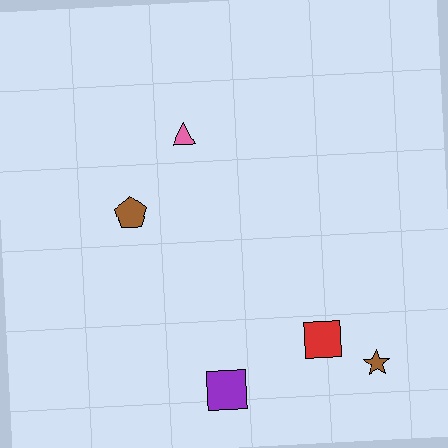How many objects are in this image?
There are 5 objects.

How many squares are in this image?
There are 2 squares.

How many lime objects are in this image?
There are no lime objects.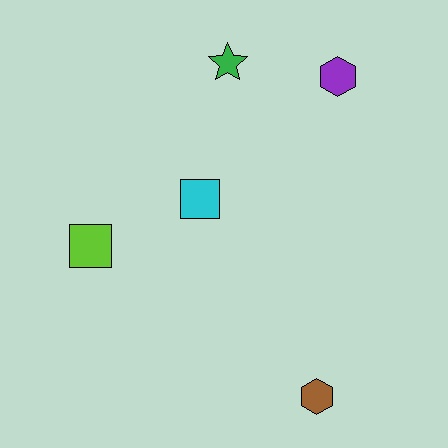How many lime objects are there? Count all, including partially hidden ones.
There is 1 lime object.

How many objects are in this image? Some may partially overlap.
There are 5 objects.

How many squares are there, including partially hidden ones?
There are 2 squares.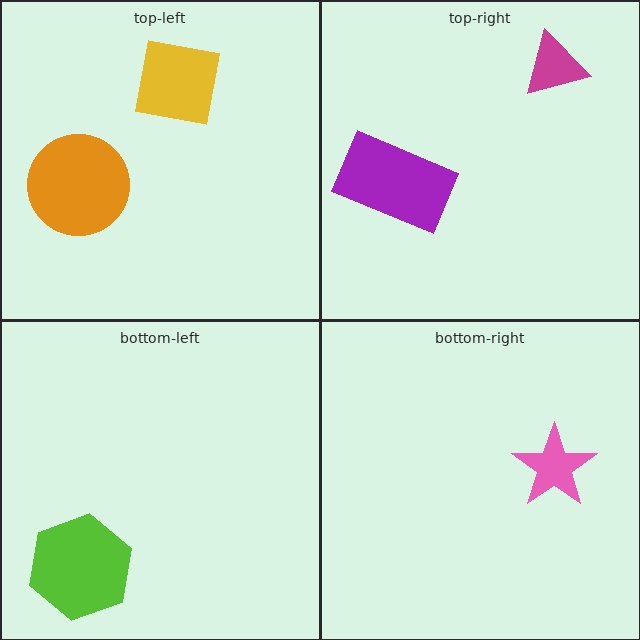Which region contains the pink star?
The bottom-right region.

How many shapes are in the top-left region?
2.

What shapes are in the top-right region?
The magenta triangle, the purple rectangle.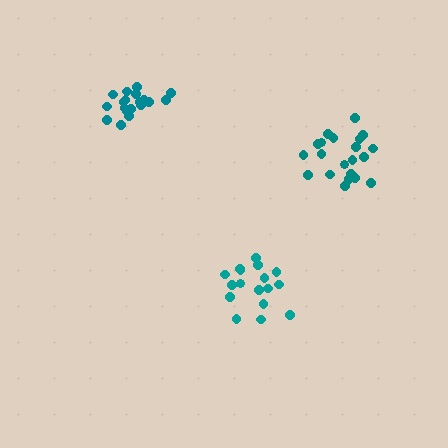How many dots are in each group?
Group 1: 21 dots, Group 2: 19 dots, Group 3: 17 dots (57 total).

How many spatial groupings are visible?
There are 3 spatial groupings.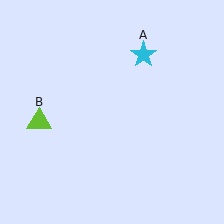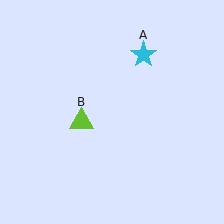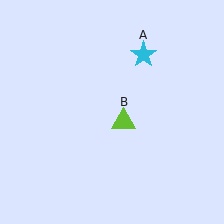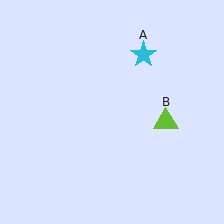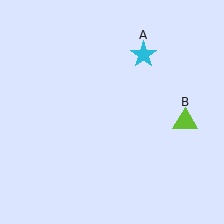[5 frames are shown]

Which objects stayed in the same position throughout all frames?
Cyan star (object A) remained stationary.